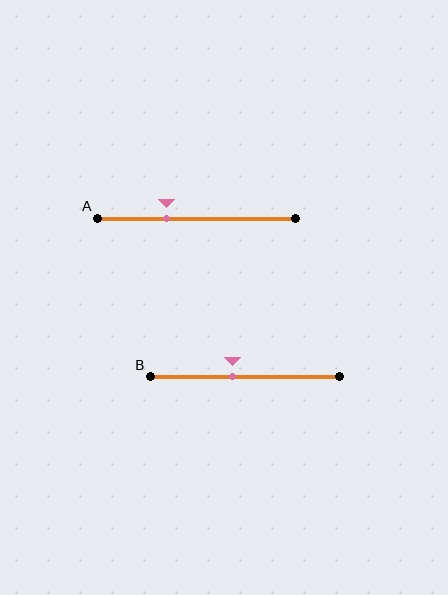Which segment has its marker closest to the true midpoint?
Segment B has its marker closest to the true midpoint.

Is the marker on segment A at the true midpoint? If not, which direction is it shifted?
No, the marker on segment A is shifted to the left by about 15% of the segment length.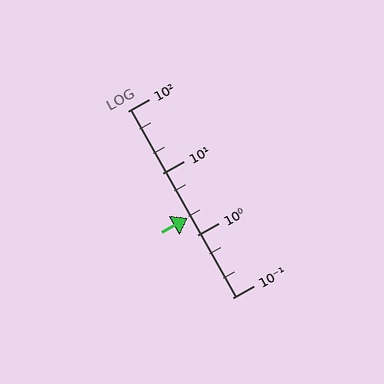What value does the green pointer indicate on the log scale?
The pointer indicates approximately 1.9.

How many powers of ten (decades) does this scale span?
The scale spans 3 decades, from 0.1 to 100.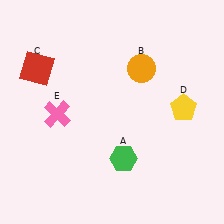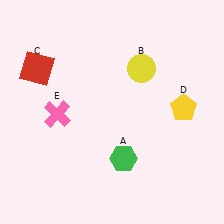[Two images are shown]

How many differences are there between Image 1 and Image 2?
There is 1 difference between the two images.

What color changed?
The circle (B) changed from orange in Image 1 to yellow in Image 2.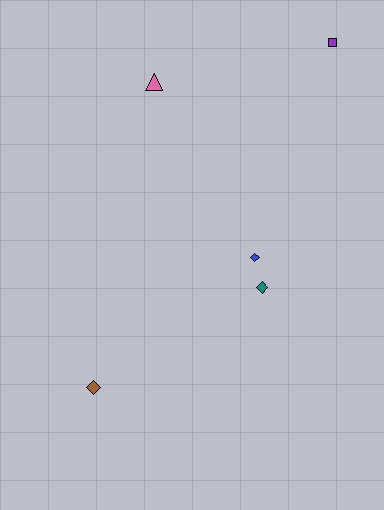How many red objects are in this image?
There are no red objects.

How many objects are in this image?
There are 5 objects.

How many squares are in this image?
There is 1 square.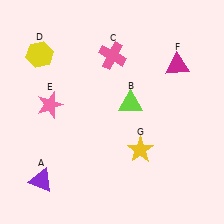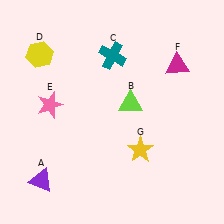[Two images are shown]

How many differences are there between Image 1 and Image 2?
There is 1 difference between the two images.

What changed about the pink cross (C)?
In Image 1, C is pink. In Image 2, it changed to teal.